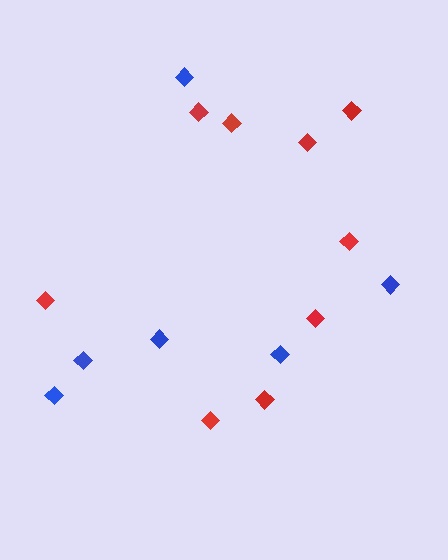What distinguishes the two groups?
There are 2 groups: one group of blue diamonds (6) and one group of red diamonds (9).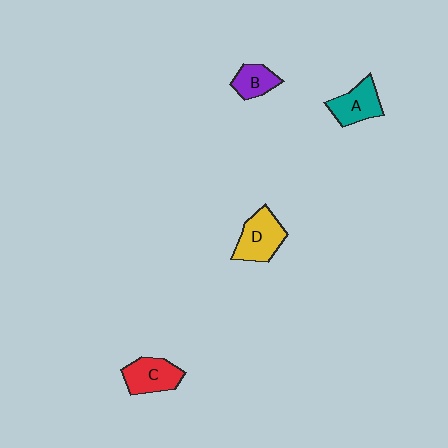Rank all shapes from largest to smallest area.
From largest to smallest: D (yellow), C (red), A (teal), B (purple).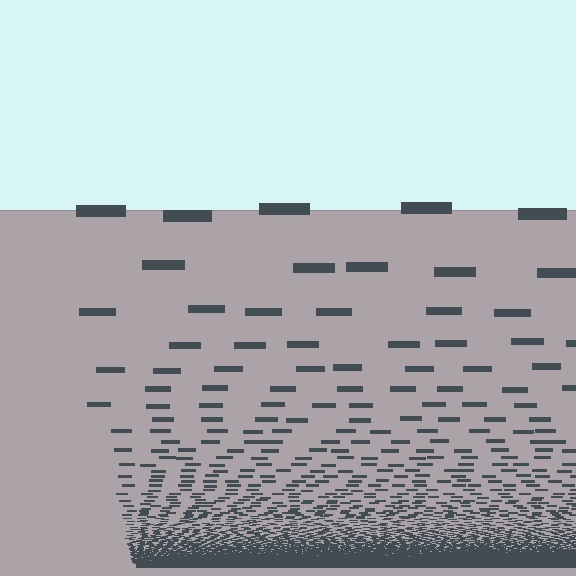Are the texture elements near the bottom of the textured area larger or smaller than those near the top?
Smaller. The gradient is inverted — elements near the bottom are smaller and denser.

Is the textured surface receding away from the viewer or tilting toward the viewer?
The surface appears to tilt toward the viewer. Texture elements get larger and sparser toward the top.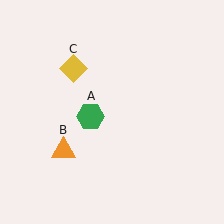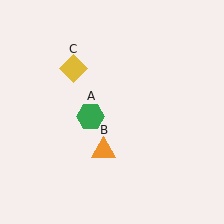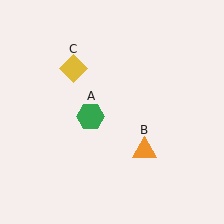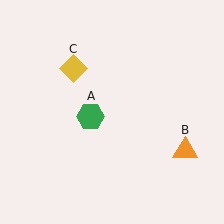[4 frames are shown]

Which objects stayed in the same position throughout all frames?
Green hexagon (object A) and yellow diamond (object C) remained stationary.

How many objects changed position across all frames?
1 object changed position: orange triangle (object B).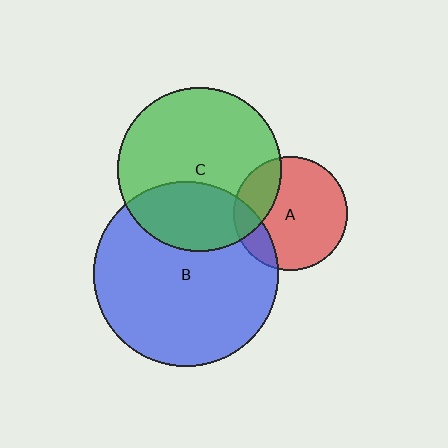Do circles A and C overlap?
Yes.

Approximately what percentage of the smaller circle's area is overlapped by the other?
Approximately 25%.